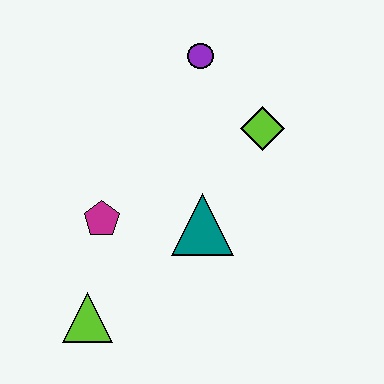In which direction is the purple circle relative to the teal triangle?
The purple circle is above the teal triangle.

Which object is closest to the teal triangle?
The magenta pentagon is closest to the teal triangle.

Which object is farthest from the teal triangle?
The purple circle is farthest from the teal triangle.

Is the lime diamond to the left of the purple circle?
No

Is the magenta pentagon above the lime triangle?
Yes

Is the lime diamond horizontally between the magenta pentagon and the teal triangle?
No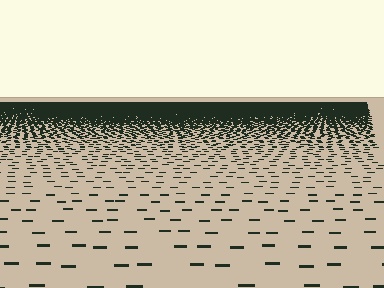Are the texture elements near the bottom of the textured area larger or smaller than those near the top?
Larger. Near the bottom, elements are closer to the viewer and appear at a bigger on-screen size.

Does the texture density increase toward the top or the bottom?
Density increases toward the top.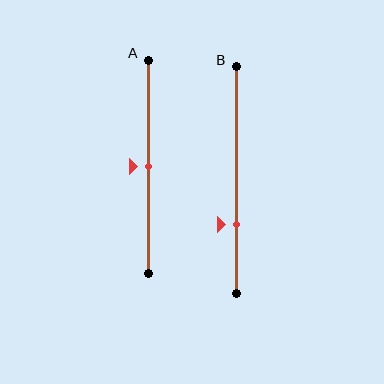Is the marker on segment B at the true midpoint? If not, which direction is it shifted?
No, the marker on segment B is shifted downward by about 20% of the segment length.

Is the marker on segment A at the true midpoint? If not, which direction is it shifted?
Yes, the marker on segment A is at the true midpoint.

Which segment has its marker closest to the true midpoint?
Segment A has its marker closest to the true midpoint.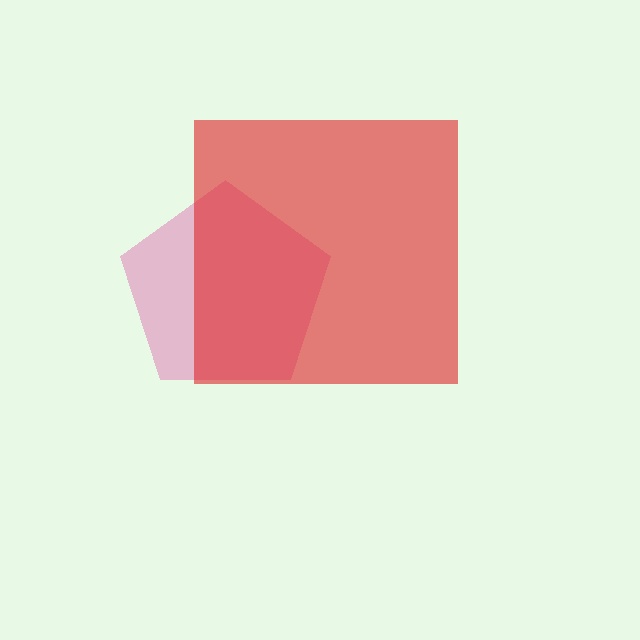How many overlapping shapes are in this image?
There are 2 overlapping shapes in the image.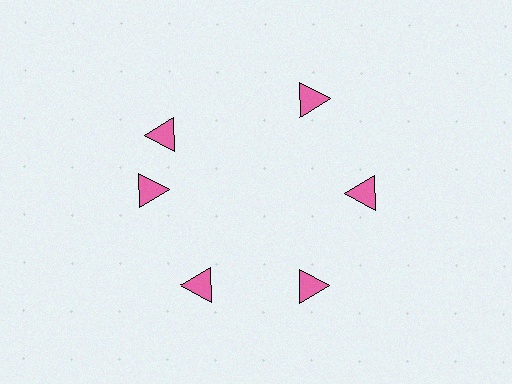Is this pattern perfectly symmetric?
No. The 6 pink triangles are arranged in a ring, but one element near the 11 o'clock position is rotated out of alignment along the ring, breaking the 6-fold rotational symmetry.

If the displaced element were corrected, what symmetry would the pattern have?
It would have 6-fold rotational symmetry — the pattern would map onto itself every 60 degrees.